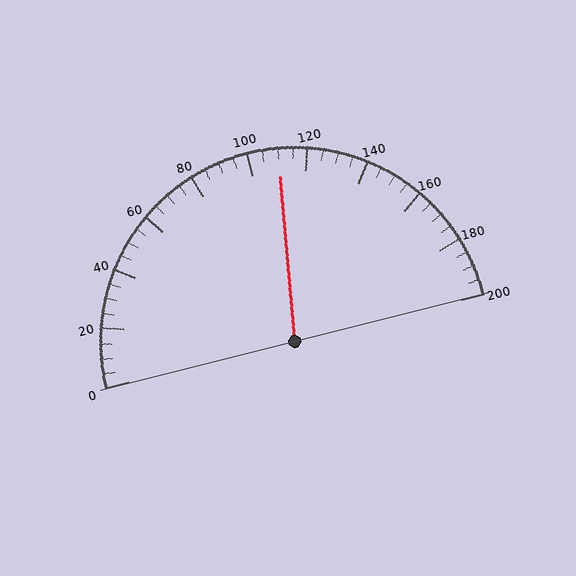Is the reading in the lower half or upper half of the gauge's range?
The reading is in the upper half of the range (0 to 200).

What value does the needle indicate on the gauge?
The needle indicates approximately 110.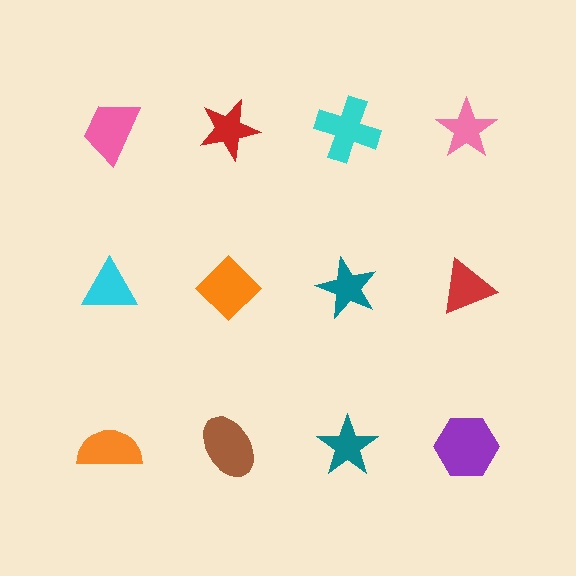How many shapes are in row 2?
4 shapes.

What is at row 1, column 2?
A red star.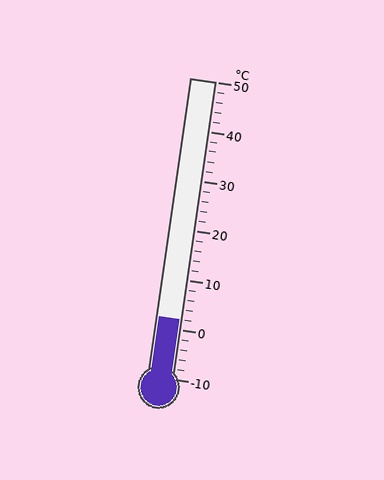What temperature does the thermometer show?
The thermometer shows approximately 2°C.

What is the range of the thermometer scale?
The thermometer scale ranges from -10°C to 50°C.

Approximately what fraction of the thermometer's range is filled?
The thermometer is filled to approximately 20% of its range.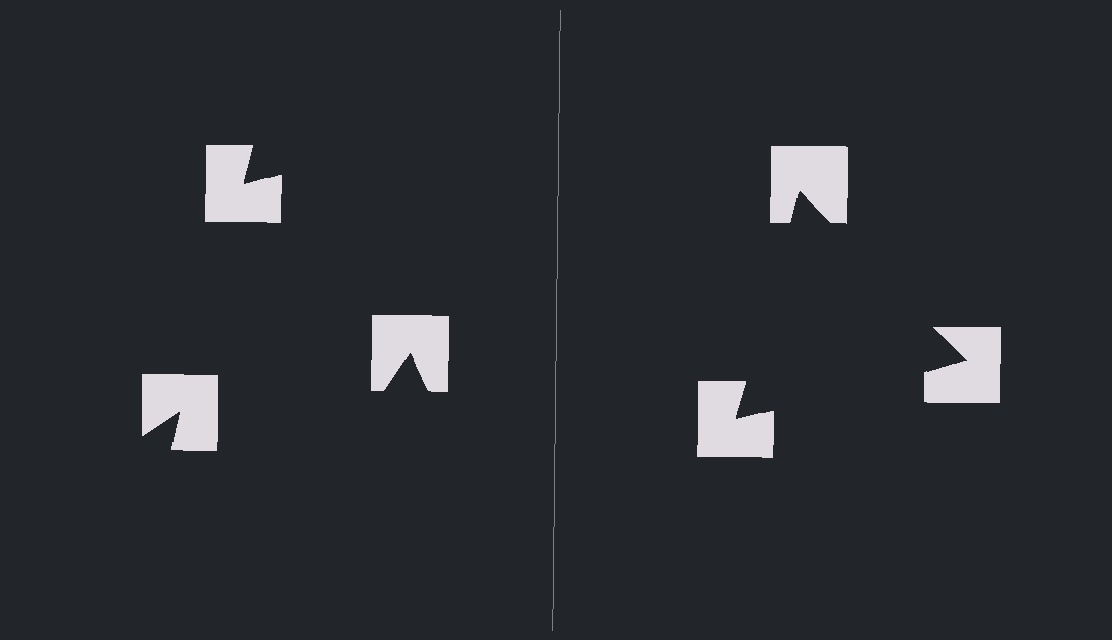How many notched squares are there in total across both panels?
6 — 3 on each side.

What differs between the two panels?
The notched squares are positioned identically on both sides; only the wedge orientations differ. On the right they align to a triangle; on the left they are misaligned.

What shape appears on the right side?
An illusory triangle.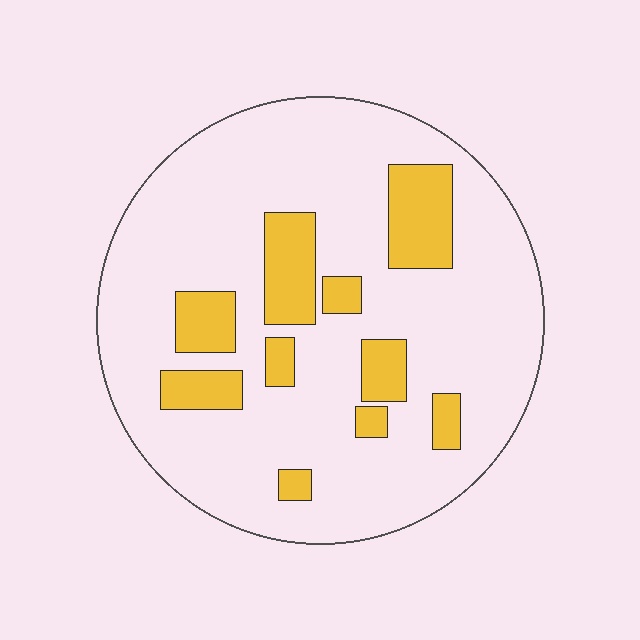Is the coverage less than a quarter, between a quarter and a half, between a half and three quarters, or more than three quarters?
Less than a quarter.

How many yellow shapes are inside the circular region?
10.